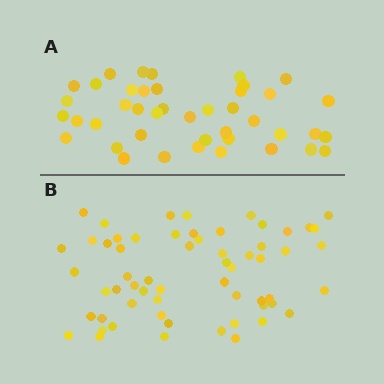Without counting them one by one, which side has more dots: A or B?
Region B (the bottom region) has more dots.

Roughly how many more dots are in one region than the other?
Region B has approximately 20 more dots than region A.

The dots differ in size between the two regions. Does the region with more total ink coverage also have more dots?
No. Region A has more total ink coverage because its dots are larger, but region B actually contains more individual dots. Total area can be misleading — the number of items is what matters here.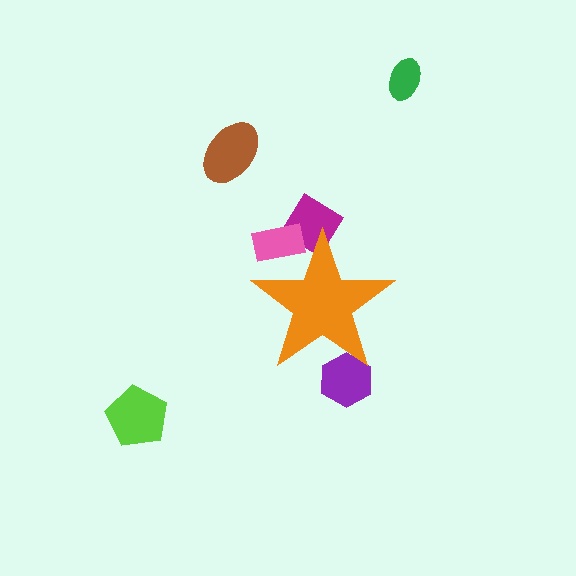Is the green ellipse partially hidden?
No, the green ellipse is fully visible.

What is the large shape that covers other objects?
An orange star.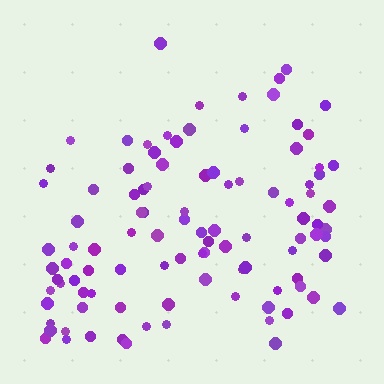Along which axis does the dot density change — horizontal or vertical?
Vertical.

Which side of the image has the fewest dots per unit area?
The top.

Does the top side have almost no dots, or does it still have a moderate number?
Still a moderate number, just noticeably fewer than the bottom.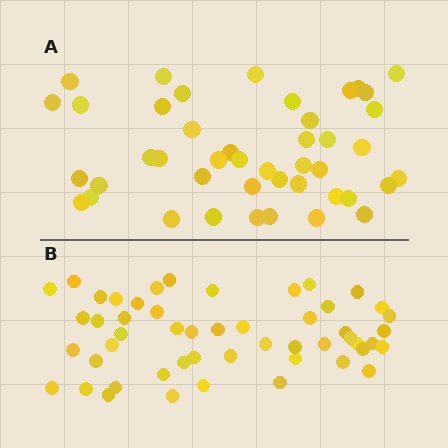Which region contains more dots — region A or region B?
Region B (the bottom region) has more dots.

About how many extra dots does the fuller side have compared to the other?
Region B has roughly 8 or so more dots than region A.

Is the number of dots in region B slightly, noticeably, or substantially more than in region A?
Region B has only slightly more — the two regions are fairly close. The ratio is roughly 1.2 to 1.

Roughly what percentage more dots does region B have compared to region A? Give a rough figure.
About 15% more.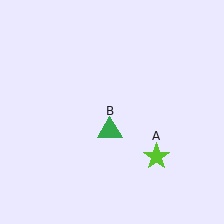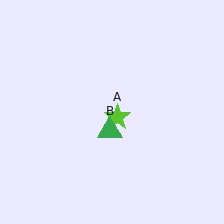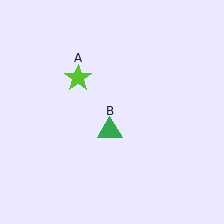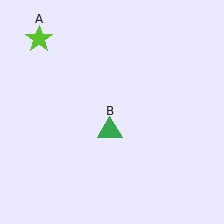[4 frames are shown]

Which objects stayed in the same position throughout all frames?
Green triangle (object B) remained stationary.